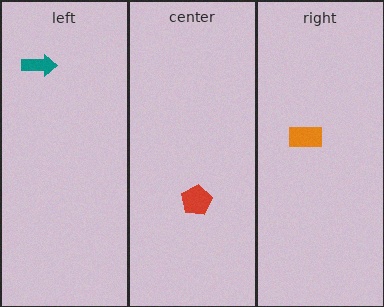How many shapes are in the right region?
1.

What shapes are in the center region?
The red pentagon.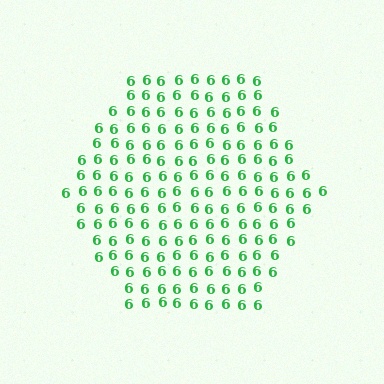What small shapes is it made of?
It is made of small digit 6's.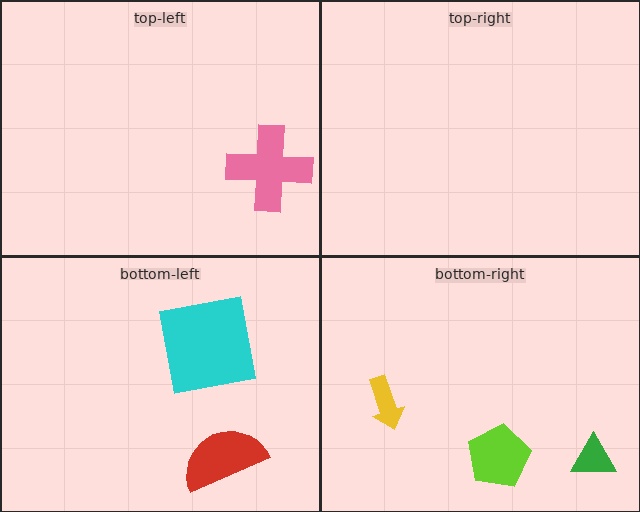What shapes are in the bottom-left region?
The cyan square, the red semicircle.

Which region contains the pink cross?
The top-left region.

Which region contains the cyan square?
The bottom-left region.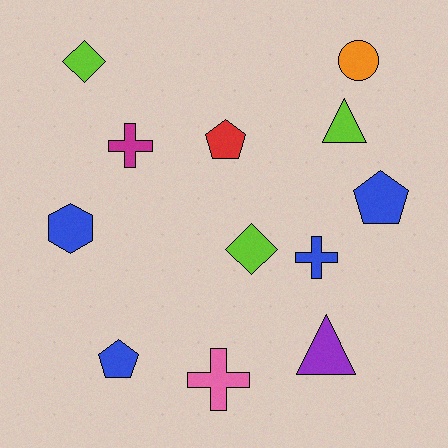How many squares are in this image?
There are no squares.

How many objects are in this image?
There are 12 objects.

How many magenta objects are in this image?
There is 1 magenta object.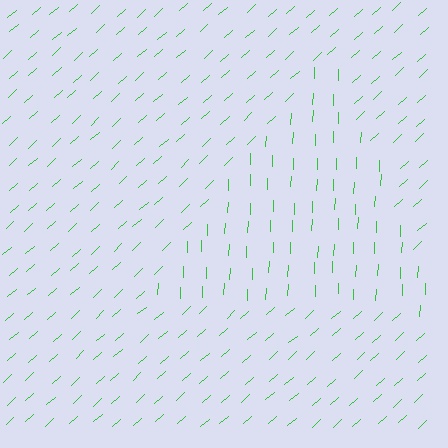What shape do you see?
I see a triangle.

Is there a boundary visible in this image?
Yes, there is a texture boundary formed by a change in line orientation.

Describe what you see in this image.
The image is filled with small green line segments. A triangle region in the image has lines oriented differently from the surrounding lines, creating a visible texture boundary.